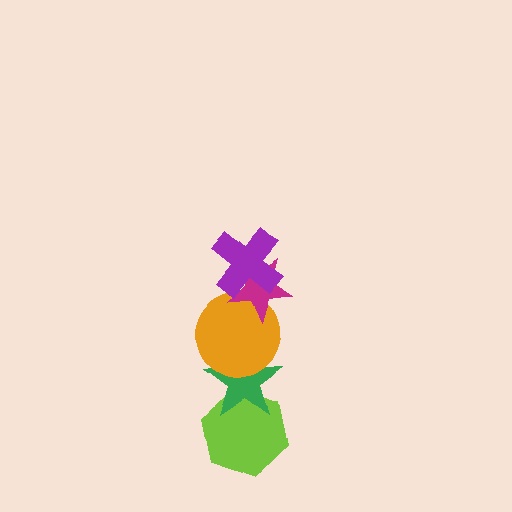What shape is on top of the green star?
The orange circle is on top of the green star.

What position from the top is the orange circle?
The orange circle is 3rd from the top.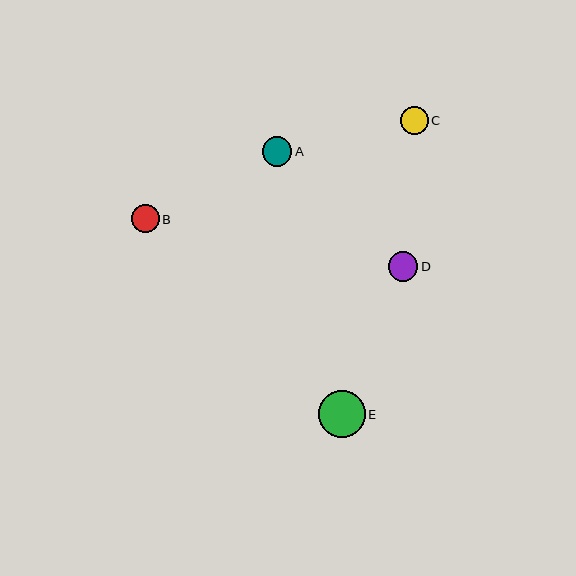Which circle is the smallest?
Circle B is the smallest with a size of approximately 28 pixels.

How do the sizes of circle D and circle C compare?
Circle D and circle C are approximately the same size.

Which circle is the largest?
Circle E is the largest with a size of approximately 46 pixels.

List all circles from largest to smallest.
From largest to smallest: E, D, A, C, B.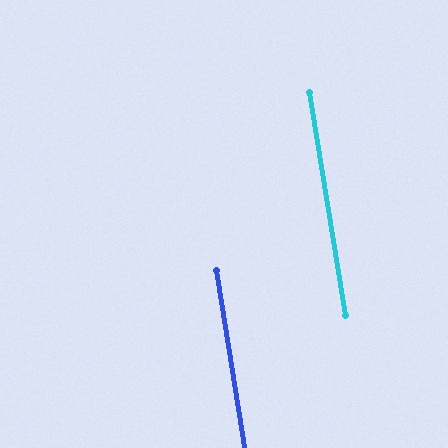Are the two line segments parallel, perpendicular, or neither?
Parallel — their directions differ by only 0.2°.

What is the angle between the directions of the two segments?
Approximately 0 degrees.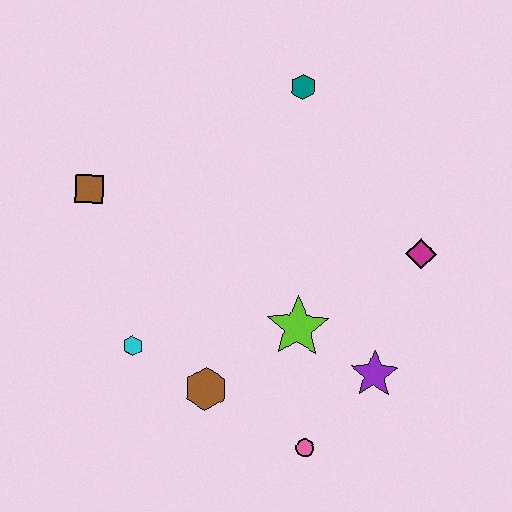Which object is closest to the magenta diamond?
The purple star is closest to the magenta diamond.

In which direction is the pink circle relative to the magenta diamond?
The pink circle is below the magenta diamond.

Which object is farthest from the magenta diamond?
The brown square is farthest from the magenta diamond.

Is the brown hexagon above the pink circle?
Yes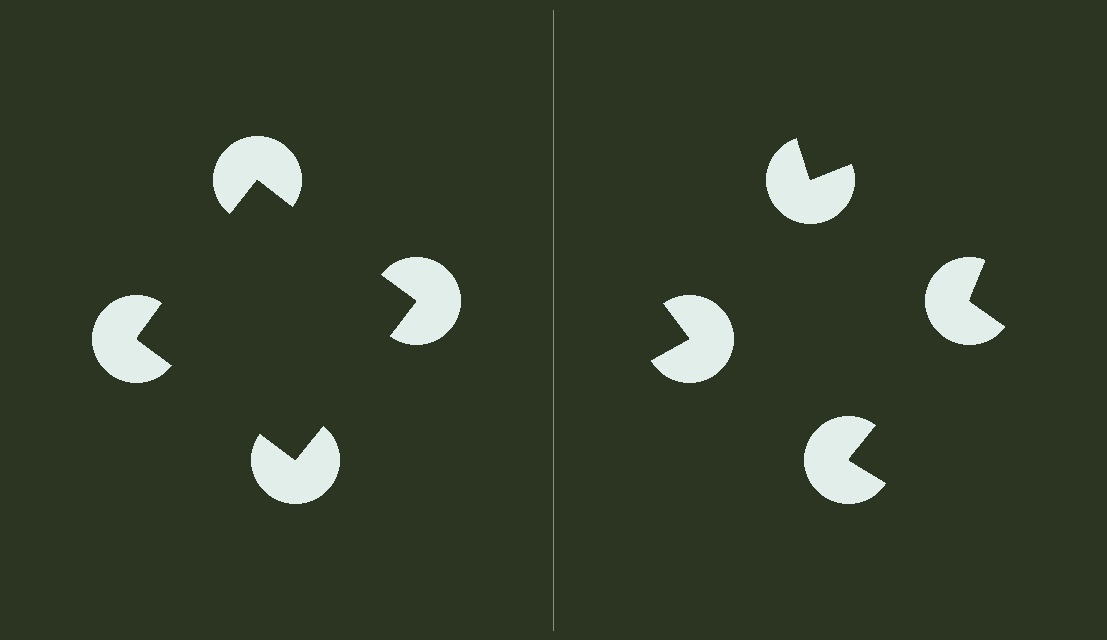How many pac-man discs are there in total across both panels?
8 — 4 on each side.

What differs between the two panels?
The pac-man discs are positioned identically on both sides; only the wedge orientations differ. On the left they align to a square; on the right they are misaligned.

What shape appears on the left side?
An illusory square.